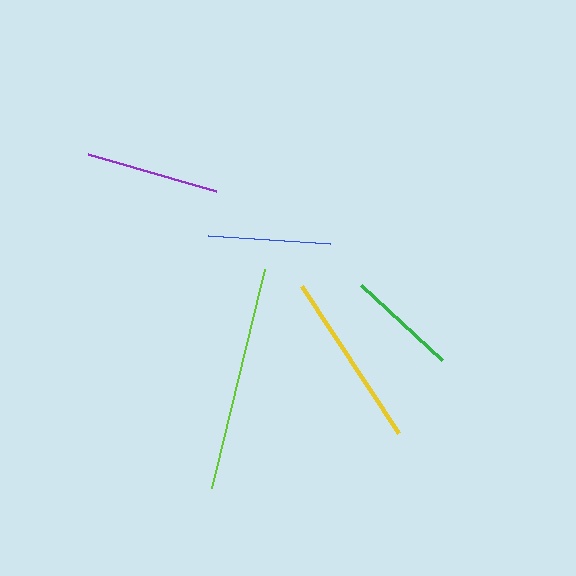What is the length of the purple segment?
The purple segment is approximately 134 pixels long.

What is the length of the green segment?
The green segment is approximately 110 pixels long.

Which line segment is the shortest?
The green line is the shortest at approximately 110 pixels.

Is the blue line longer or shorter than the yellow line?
The yellow line is longer than the blue line.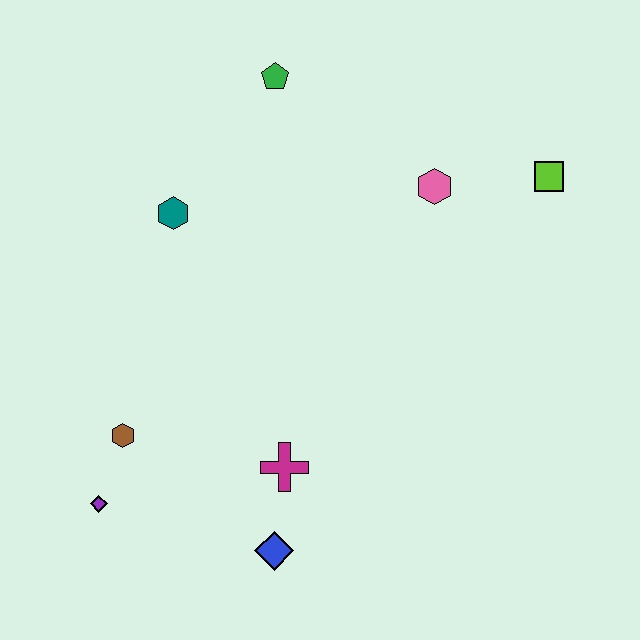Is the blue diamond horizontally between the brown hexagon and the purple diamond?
No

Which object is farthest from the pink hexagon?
The purple diamond is farthest from the pink hexagon.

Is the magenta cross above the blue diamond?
Yes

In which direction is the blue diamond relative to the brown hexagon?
The blue diamond is to the right of the brown hexagon.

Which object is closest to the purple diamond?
The brown hexagon is closest to the purple diamond.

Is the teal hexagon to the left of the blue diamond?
Yes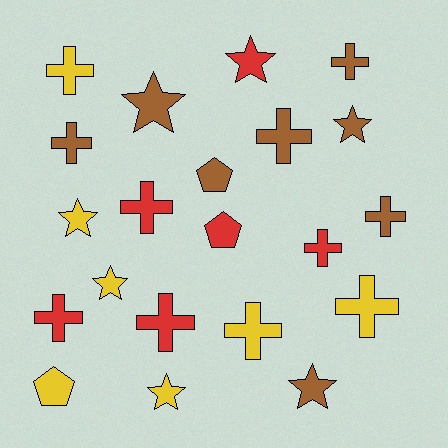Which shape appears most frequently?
Cross, with 11 objects.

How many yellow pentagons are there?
There is 1 yellow pentagon.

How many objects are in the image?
There are 21 objects.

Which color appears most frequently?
Brown, with 8 objects.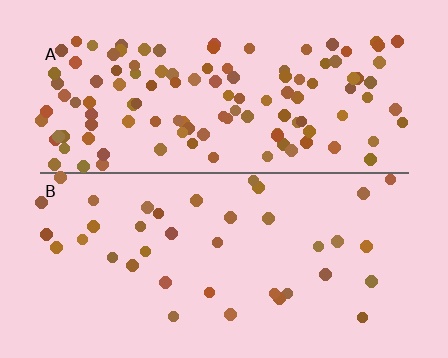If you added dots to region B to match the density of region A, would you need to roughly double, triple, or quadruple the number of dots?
Approximately triple.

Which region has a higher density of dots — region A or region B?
A (the top).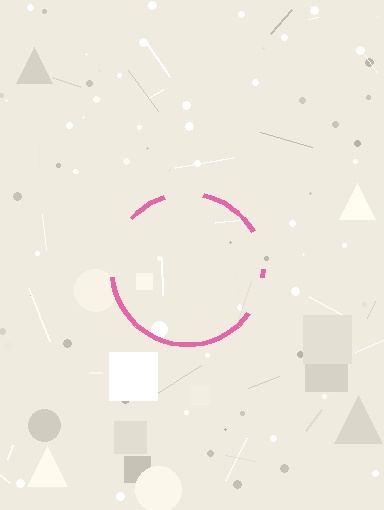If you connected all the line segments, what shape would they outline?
They would outline a circle.